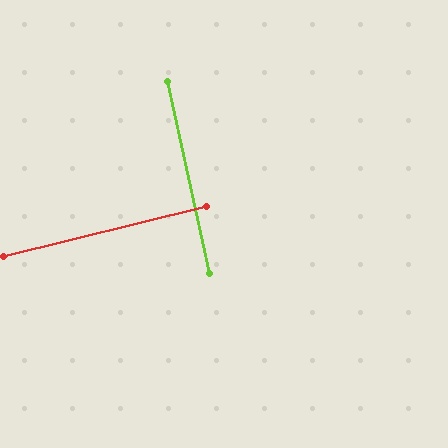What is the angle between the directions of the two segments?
Approximately 89 degrees.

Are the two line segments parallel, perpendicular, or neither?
Perpendicular — they meet at approximately 89°.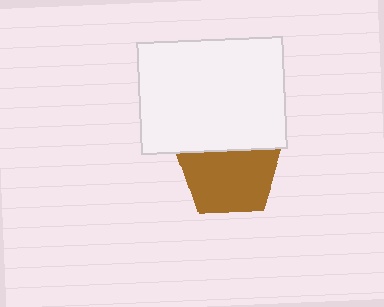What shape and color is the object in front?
The object in front is a white rectangle.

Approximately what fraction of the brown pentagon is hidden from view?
Roughly 32% of the brown pentagon is hidden behind the white rectangle.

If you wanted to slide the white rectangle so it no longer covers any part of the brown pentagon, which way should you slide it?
Slide it up — that is the most direct way to separate the two shapes.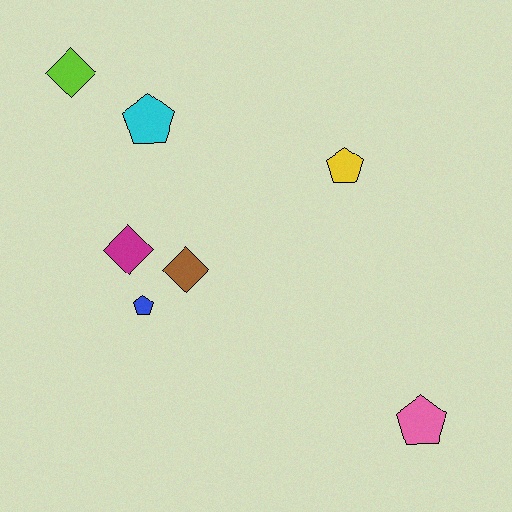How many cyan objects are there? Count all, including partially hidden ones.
There is 1 cyan object.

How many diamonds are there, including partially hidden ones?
There are 3 diamonds.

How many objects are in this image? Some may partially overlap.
There are 7 objects.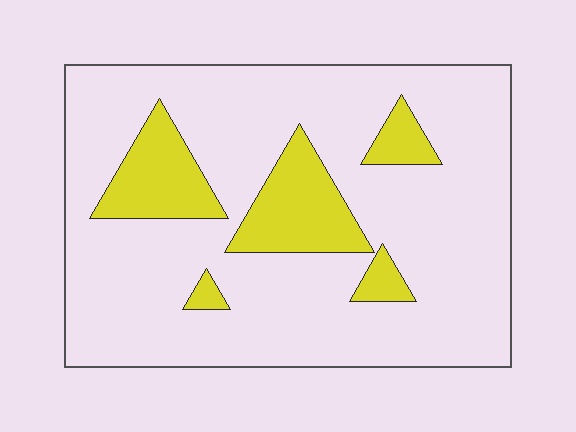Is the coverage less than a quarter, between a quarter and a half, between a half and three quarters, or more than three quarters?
Less than a quarter.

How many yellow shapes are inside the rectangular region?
5.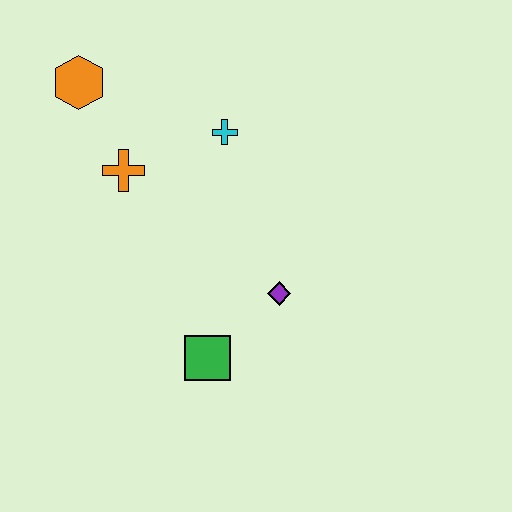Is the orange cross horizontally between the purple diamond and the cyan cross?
No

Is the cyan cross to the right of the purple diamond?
No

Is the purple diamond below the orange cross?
Yes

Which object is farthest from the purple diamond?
The orange hexagon is farthest from the purple diamond.